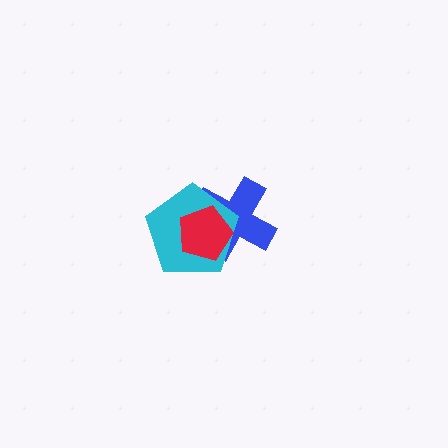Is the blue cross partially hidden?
Yes, it is partially covered by another shape.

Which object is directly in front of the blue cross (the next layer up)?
The cyan pentagon is directly in front of the blue cross.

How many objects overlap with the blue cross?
2 objects overlap with the blue cross.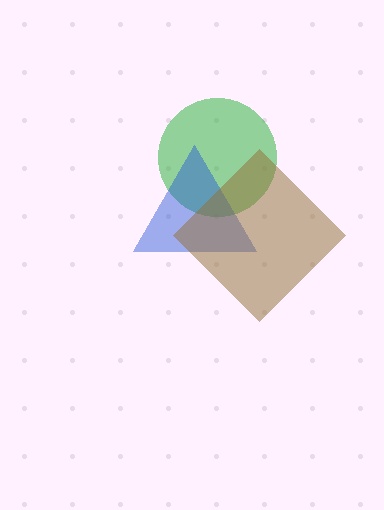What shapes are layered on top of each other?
The layered shapes are: a green circle, a blue triangle, a brown diamond.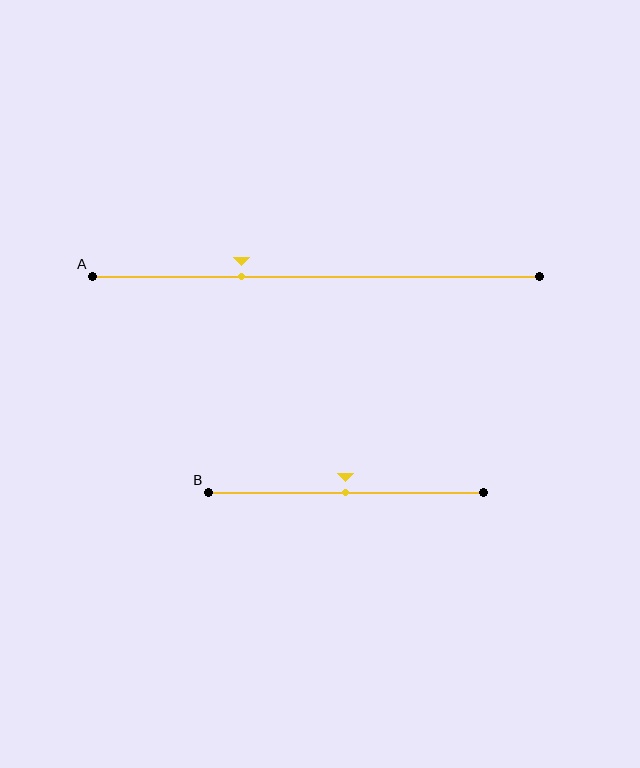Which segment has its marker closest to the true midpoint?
Segment B has its marker closest to the true midpoint.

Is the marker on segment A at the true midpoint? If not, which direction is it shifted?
No, the marker on segment A is shifted to the left by about 17% of the segment length.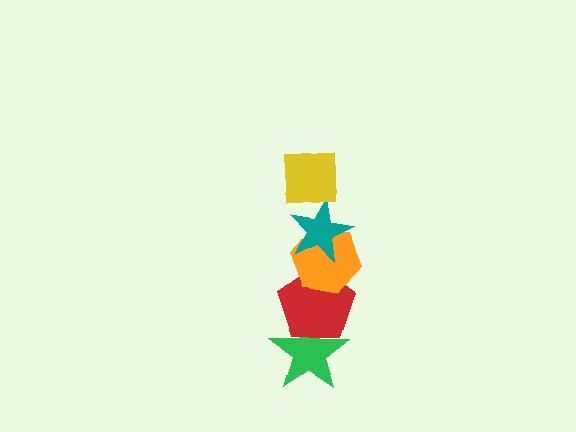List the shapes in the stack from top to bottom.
From top to bottom: the yellow square, the teal star, the orange hexagon, the red pentagon, the green star.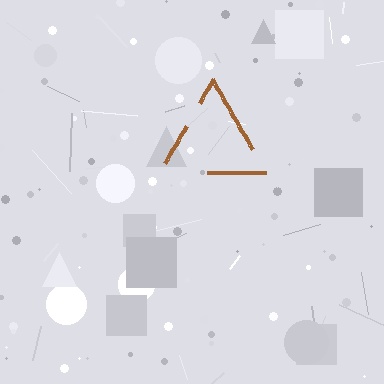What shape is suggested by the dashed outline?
The dashed outline suggests a triangle.